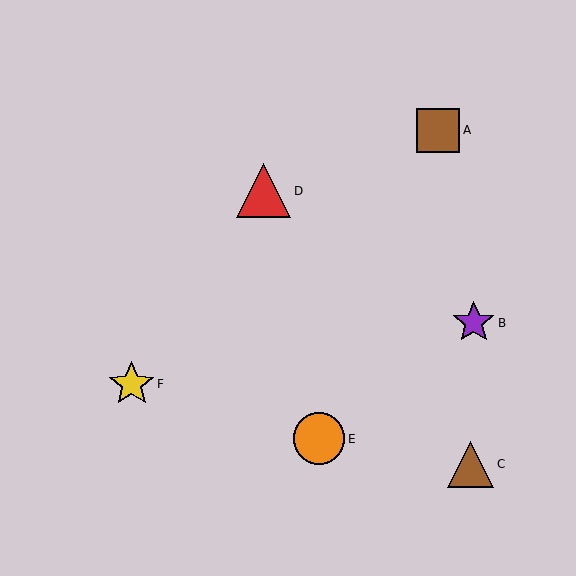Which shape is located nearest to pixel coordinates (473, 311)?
The purple star (labeled B) at (474, 323) is nearest to that location.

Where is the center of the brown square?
The center of the brown square is at (438, 130).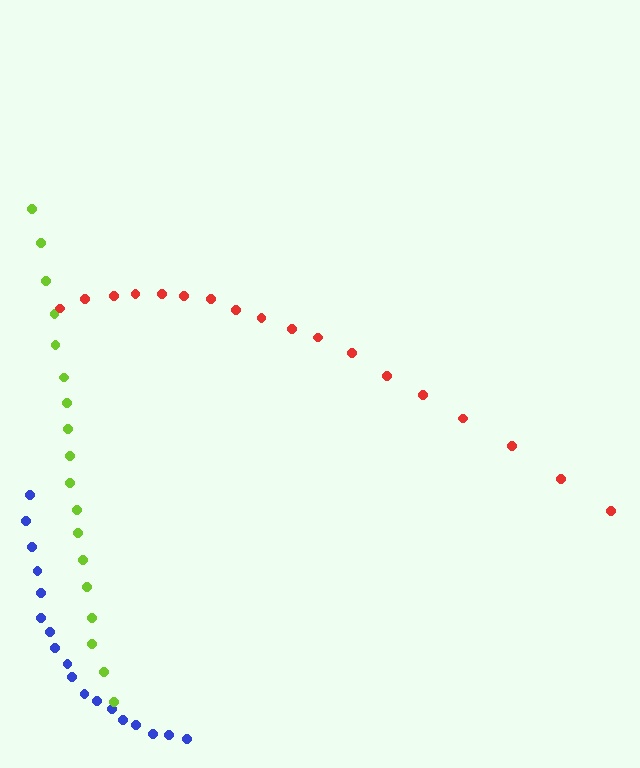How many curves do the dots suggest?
There are 3 distinct paths.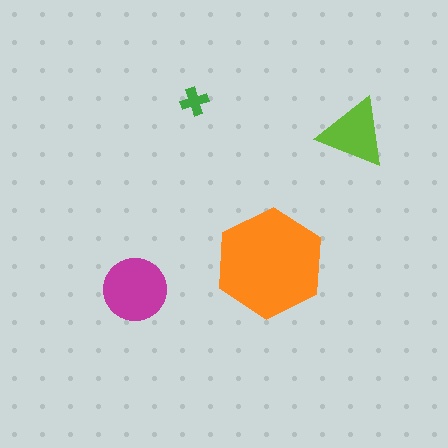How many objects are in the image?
There are 4 objects in the image.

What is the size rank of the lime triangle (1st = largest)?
3rd.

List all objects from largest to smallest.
The orange hexagon, the magenta circle, the lime triangle, the green cross.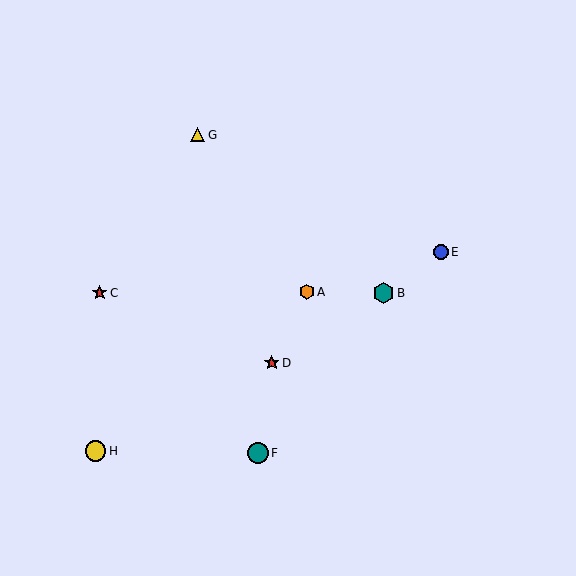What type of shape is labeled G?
Shape G is a yellow triangle.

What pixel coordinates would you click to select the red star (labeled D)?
Click at (272, 363) to select the red star D.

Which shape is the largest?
The teal circle (labeled F) is the largest.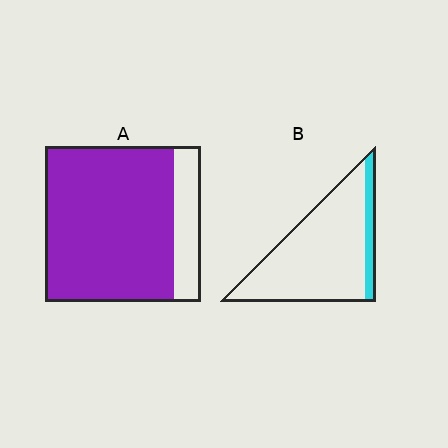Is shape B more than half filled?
No.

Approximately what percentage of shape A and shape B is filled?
A is approximately 85% and B is approximately 15%.